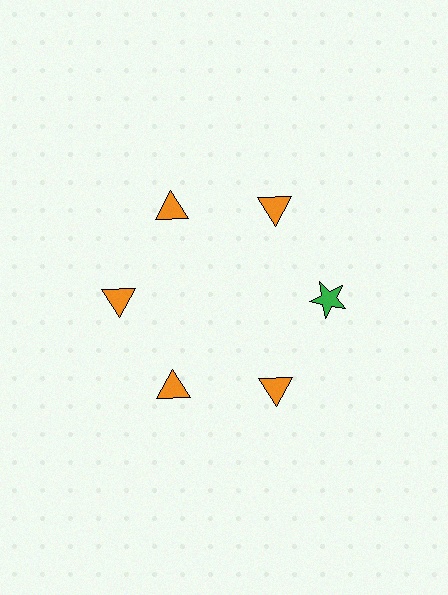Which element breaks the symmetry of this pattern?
The green star at roughly the 3 o'clock position breaks the symmetry. All other shapes are orange triangles.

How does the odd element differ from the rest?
It differs in both color (green instead of orange) and shape (star instead of triangle).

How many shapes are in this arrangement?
There are 6 shapes arranged in a ring pattern.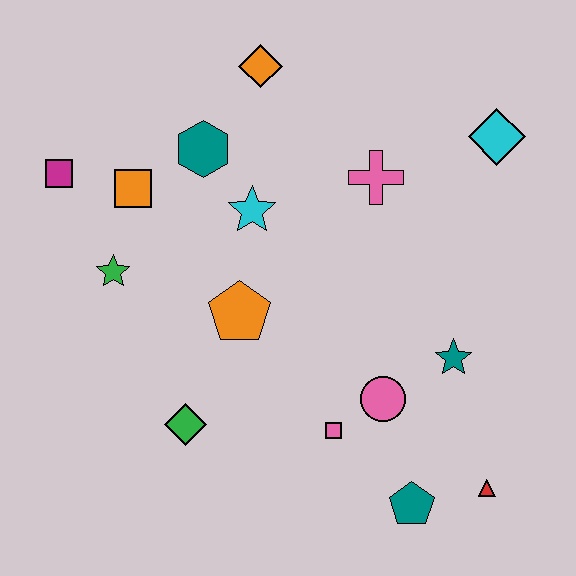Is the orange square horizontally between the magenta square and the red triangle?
Yes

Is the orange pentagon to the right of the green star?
Yes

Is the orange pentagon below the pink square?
No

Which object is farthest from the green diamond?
The cyan diamond is farthest from the green diamond.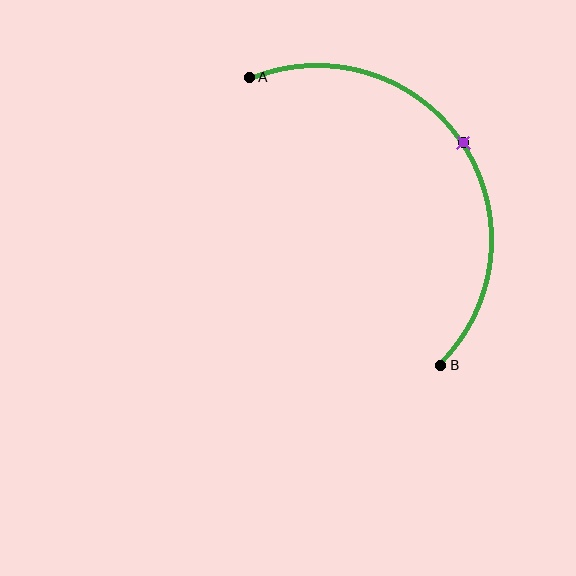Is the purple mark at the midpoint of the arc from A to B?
Yes. The purple mark lies on the arc at equal arc-length from both A and B — it is the arc midpoint.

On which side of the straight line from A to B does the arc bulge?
The arc bulges to the right of the straight line connecting A and B.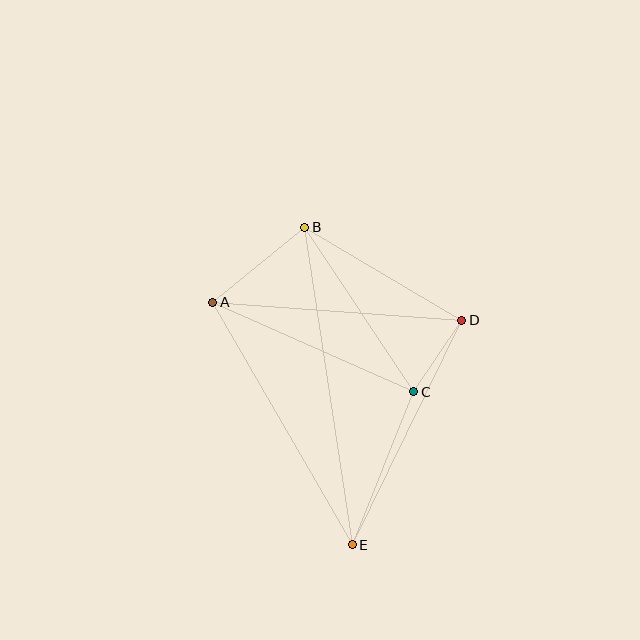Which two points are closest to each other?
Points C and D are closest to each other.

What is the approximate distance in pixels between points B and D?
The distance between B and D is approximately 182 pixels.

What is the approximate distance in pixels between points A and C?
The distance between A and C is approximately 220 pixels.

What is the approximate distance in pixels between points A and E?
The distance between A and E is approximately 280 pixels.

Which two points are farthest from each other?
Points B and E are farthest from each other.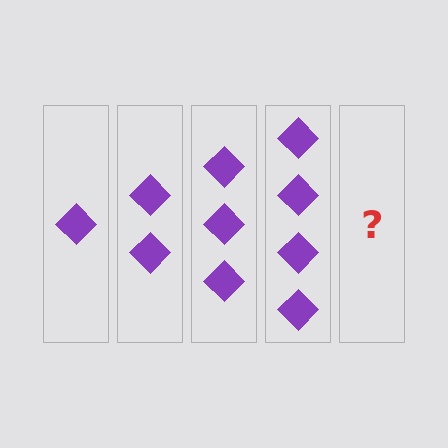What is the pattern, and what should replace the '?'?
The pattern is that each step adds one more diamond. The '?' should be 5 diamonds.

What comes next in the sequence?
The next element should be 5 diamonds.